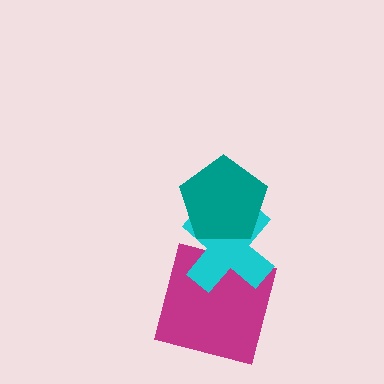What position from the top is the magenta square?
The magenta square is 3rd from the top.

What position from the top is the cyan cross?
The cyan cross is 2nd from the top.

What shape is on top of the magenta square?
The cyan cross is on top of the magenta square.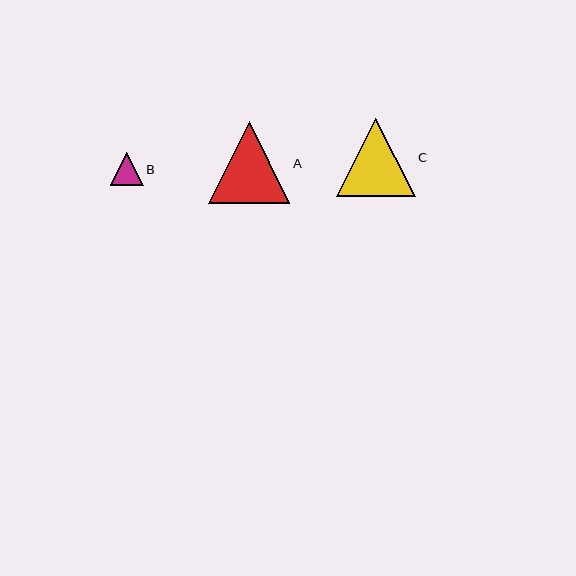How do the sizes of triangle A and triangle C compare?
Triangle A and triangle C are approximately the same size.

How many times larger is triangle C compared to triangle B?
Triangle C is approximately 2.4 times the size of triangle B.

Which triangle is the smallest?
Triangle B is the smallest with a size of approximately 33 pixels.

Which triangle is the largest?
Triangle A is the largest with a size of approximately 82 pixels.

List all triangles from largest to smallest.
From largest to smallest: A, C, B.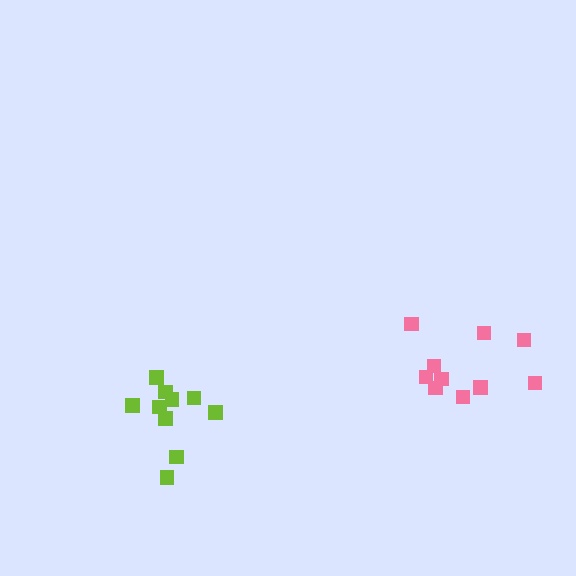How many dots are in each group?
Group 1: 10 dots, Group 2: 10 dots (20 total).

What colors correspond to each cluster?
The clusters are colored: lime, pink.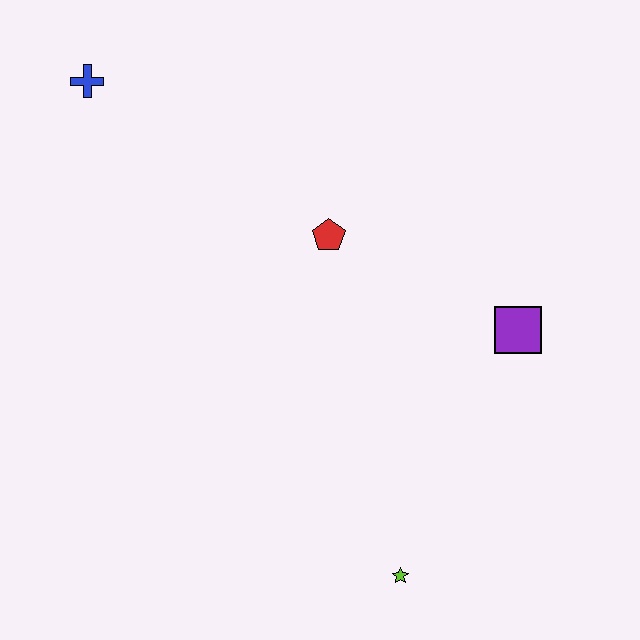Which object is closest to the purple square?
The red pentagon is closest to the purple square.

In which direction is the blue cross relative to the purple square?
The blue cross is to the left of the purple square.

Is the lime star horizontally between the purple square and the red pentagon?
Yes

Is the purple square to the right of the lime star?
Yes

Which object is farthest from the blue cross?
The lime star is farthest from the blue cross.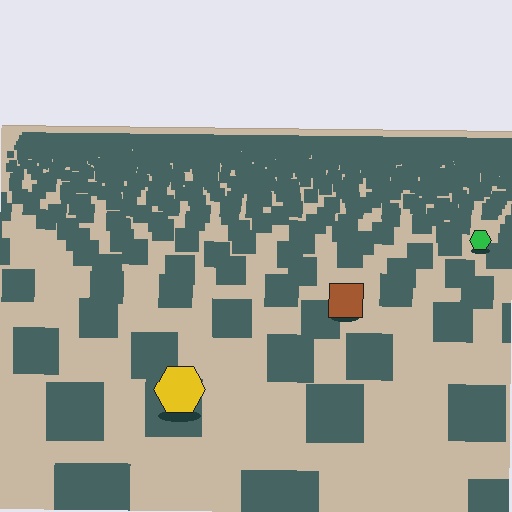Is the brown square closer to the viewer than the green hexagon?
Yes. The brown square is closer — you can tell from the texture gradient: the ground texture is coarser near it.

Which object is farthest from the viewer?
The green hexagon is farthest from the viewer. It appears smaller and the ground texture around it is denser.